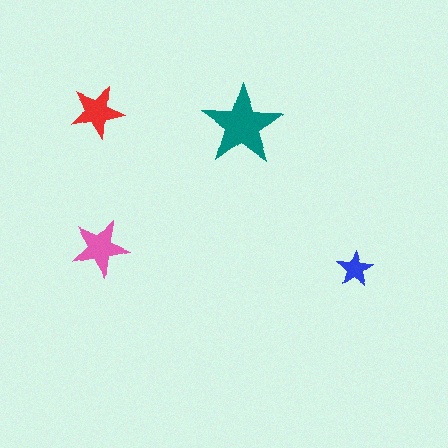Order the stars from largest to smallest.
the teal one, the pink one, the red one, the blue one.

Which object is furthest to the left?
The red star is leftmost.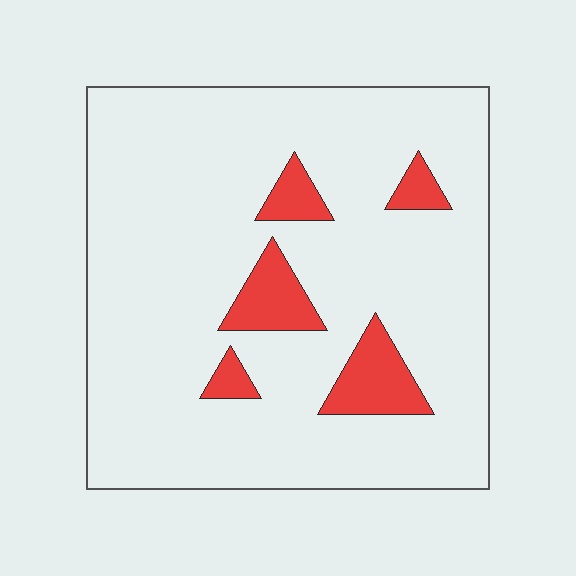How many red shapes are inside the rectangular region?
5.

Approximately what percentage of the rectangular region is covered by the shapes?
Approximately 10%.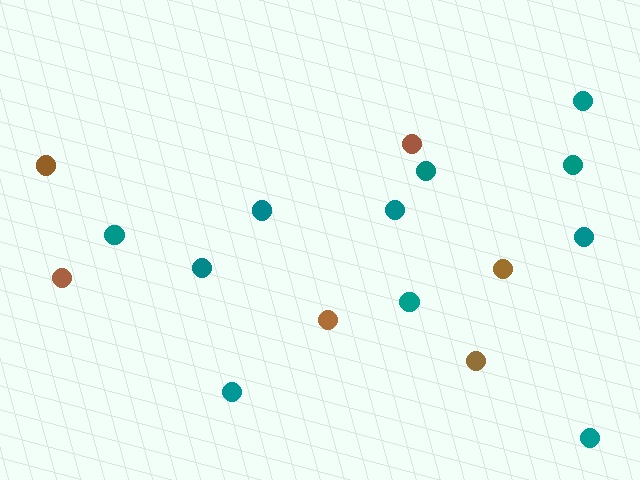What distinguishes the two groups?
There are 2 groups: one group of brown circles (6) and one group of teal circles (11).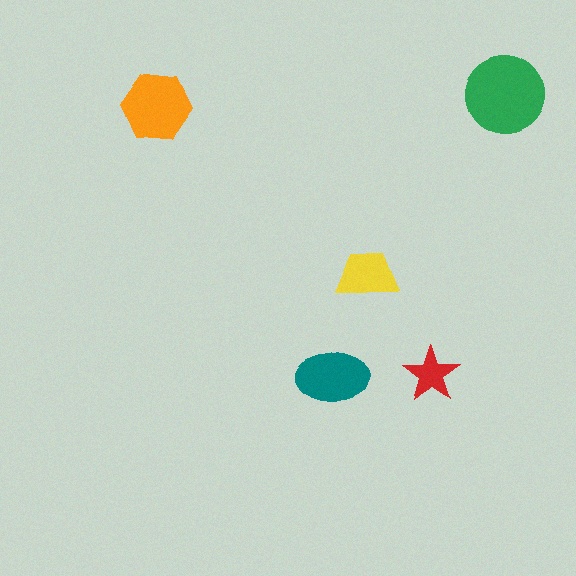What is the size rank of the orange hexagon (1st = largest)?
2nd.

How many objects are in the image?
There are 5 objects in the image.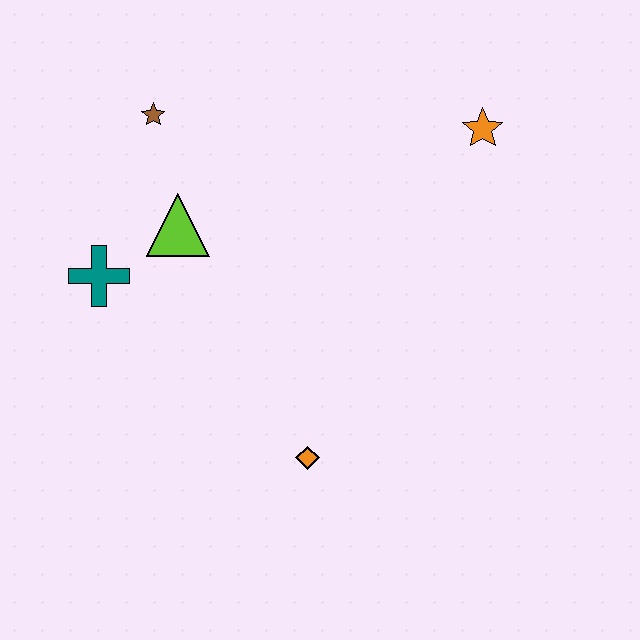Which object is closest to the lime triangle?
The teal cross is closest to the lime triangle.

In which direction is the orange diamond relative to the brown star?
The orange diamond is below the brown star.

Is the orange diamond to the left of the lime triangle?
No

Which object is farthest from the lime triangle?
The orange star is farthest from the lime triangle.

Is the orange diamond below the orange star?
Yes